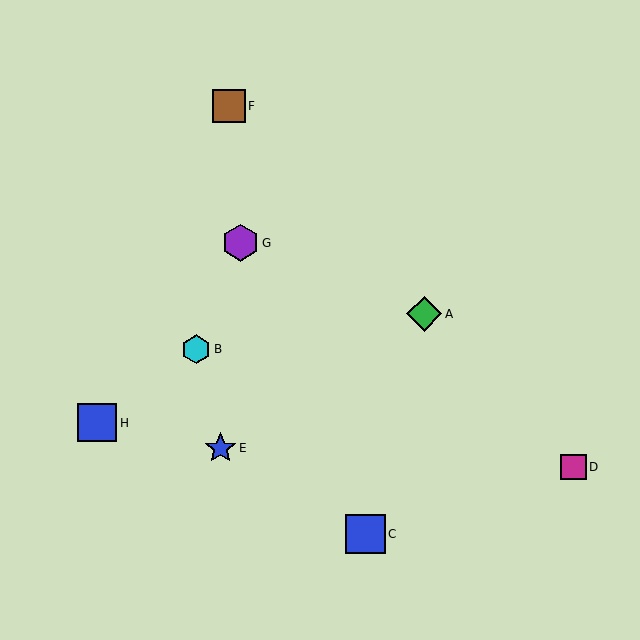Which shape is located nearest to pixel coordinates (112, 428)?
The blue square (labeled H) at (97, 423) is nearest to that location.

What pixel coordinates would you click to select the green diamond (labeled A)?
Click at (424, 314) to select the green diamond A.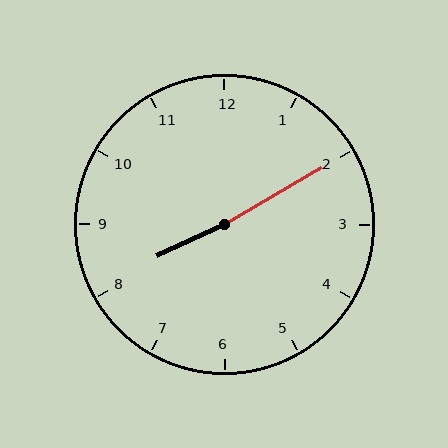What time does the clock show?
8:10.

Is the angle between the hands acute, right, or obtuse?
It is obtuse.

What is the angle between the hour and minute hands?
Approximately 175 degrees.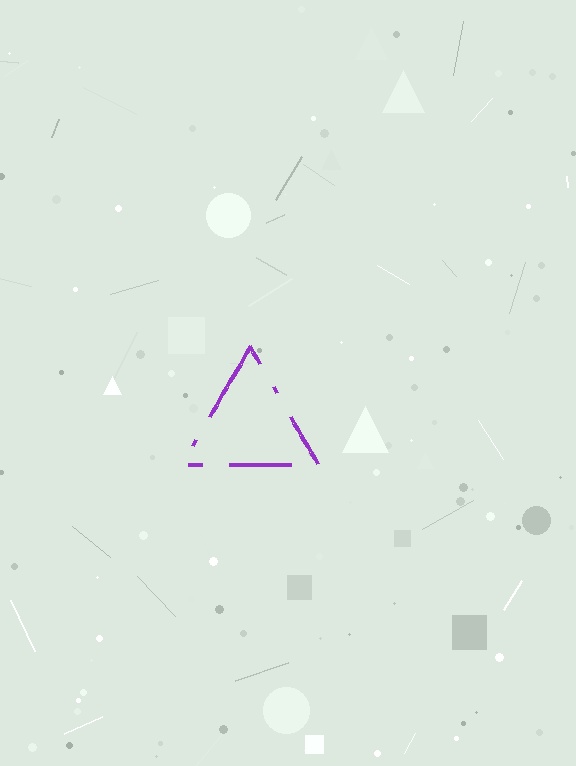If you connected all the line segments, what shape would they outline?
They would outline a triangle.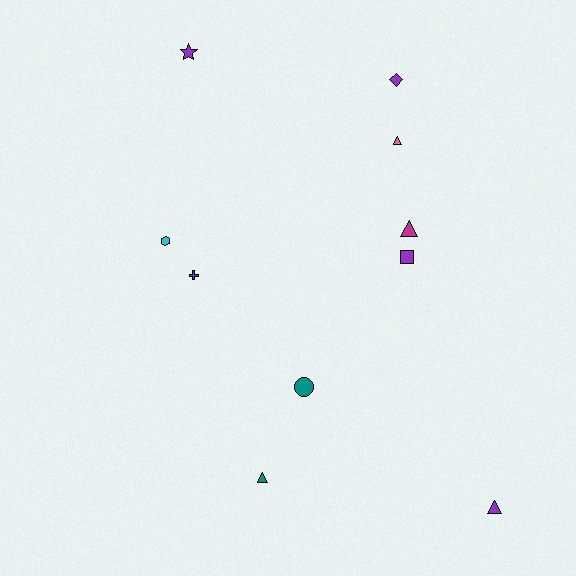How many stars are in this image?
There is 1 star.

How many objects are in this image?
There are 10 objects.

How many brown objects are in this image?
There are no brown objects.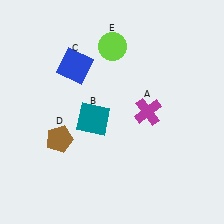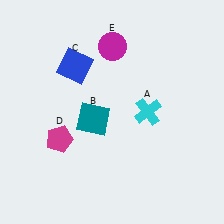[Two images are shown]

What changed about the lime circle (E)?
In Image 1, E is lime. In Image 2, it changed to magenta.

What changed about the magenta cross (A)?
In Image 1, A is magenta. In Image 2, it changed to cyan.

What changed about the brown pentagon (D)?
In Image 1, D is brown. In Image 2, it changed to magenta.